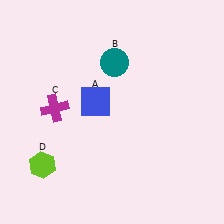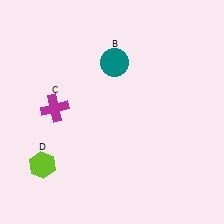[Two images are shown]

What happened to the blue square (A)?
The blue square (A) was removed in Image 2. It was in the top-left area of Image 1.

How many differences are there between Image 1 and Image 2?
There is 1 difference between the two images.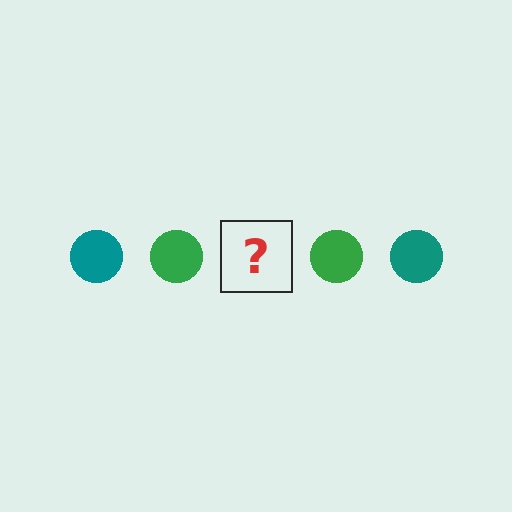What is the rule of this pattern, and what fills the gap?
The rule is that the pattern cycles through teal, green circles. The gap should be filled with a teal circle.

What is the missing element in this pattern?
The missing element is a teal circle.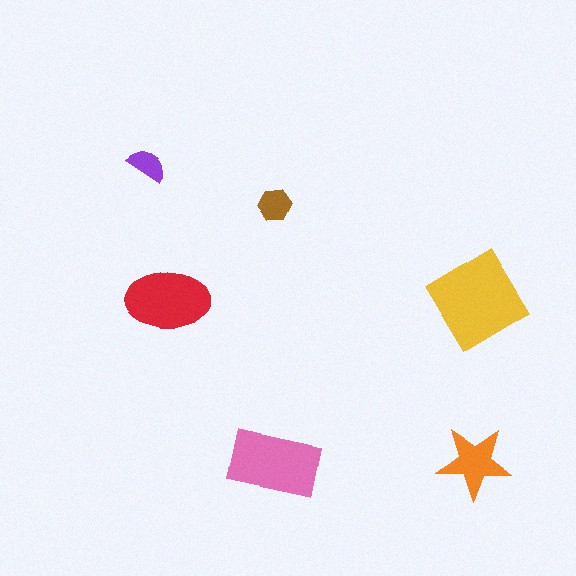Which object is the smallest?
The purple semicircle.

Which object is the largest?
The yellow diamond.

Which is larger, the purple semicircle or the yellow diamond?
The yellow diamond.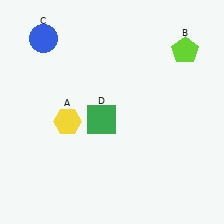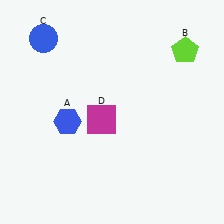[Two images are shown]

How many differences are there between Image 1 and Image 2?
There are 2 differences between the two images.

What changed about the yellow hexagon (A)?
In Image 1, A is yellow. In Image 2, it changed to blue.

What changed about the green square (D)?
In Image 1, D is green. In Image 2, it changed to magenta.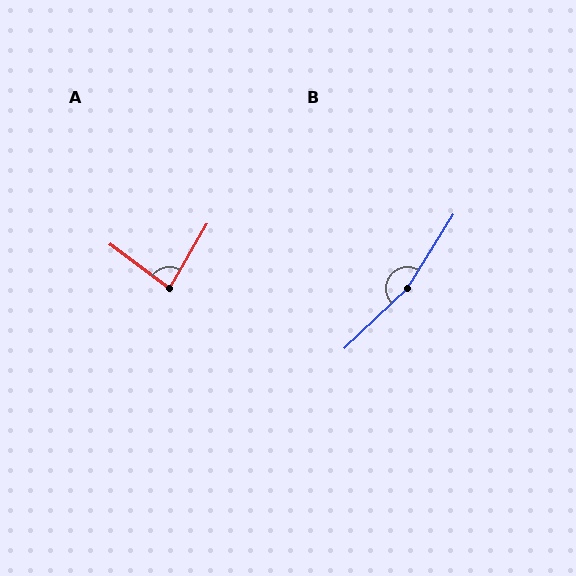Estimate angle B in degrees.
Approximately 166 degrees.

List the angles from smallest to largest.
A (84°), B (166°).